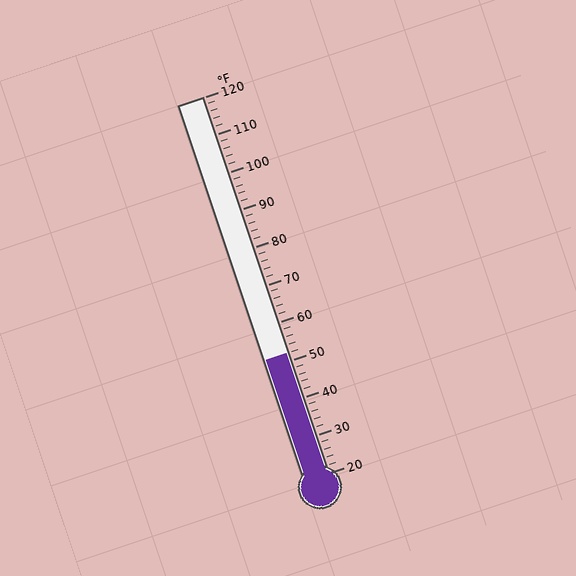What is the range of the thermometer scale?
The thermometer scale ranges from 20°F to 120°F.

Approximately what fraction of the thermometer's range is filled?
The thermometer is filled to approximately 30% of its range.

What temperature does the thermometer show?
The thermometer shows approximately 52°F.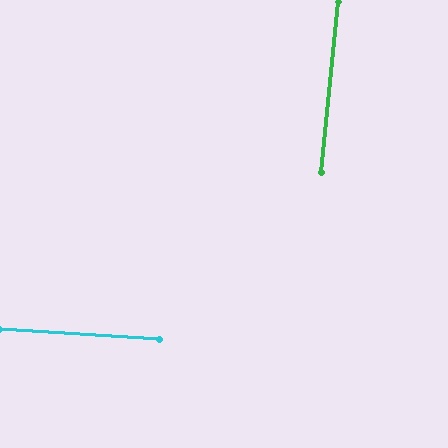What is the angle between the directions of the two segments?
Approximately 88 degrees.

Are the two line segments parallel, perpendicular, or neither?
Perpendicular — they meet at approximately 88°.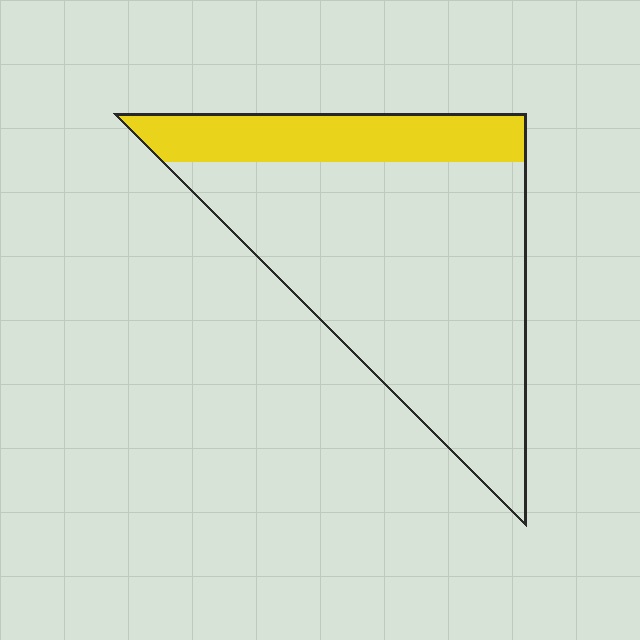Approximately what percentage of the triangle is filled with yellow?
Approximately 20%.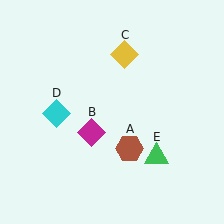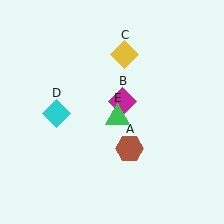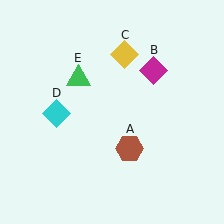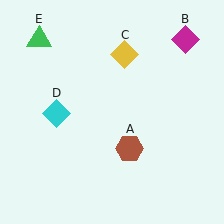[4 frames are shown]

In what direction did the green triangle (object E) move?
The green triangle (object E) moved up and to the left.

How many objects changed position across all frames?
2 objects changed position: magenta diamond (object B), green triangle (object E).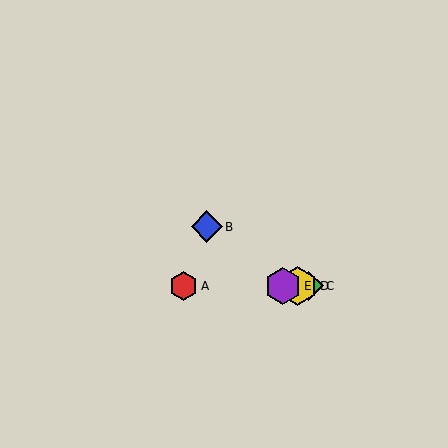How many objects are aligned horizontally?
4 objects (A, C, D, E) are aligned horizontally.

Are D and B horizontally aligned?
No, D is at y≈286 and B is at y≈227.